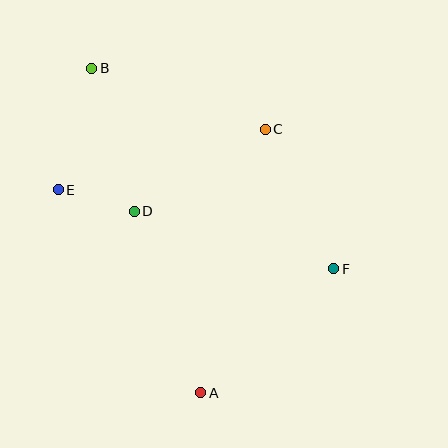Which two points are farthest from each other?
Points A and B are farthest from each other.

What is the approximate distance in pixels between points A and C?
The distance between A and C is approximately 270 pixels.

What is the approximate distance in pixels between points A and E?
The distance between A and E is approximately 248 pixels.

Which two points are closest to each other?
Points D and E are closest to each other.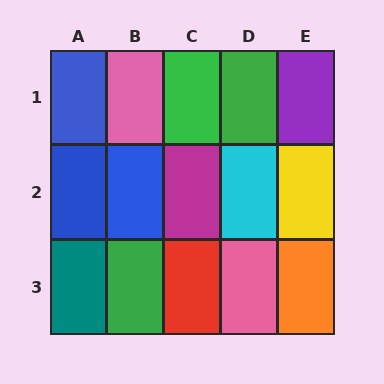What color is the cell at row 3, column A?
Teal.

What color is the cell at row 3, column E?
Orange.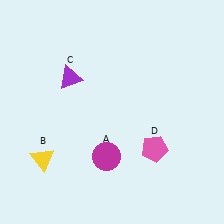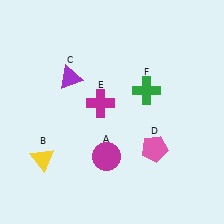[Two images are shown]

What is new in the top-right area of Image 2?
A green cross (F) was added in the top-right area of Image 2.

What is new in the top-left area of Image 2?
A magenta cross (E) was added in the top-left area of Image 2.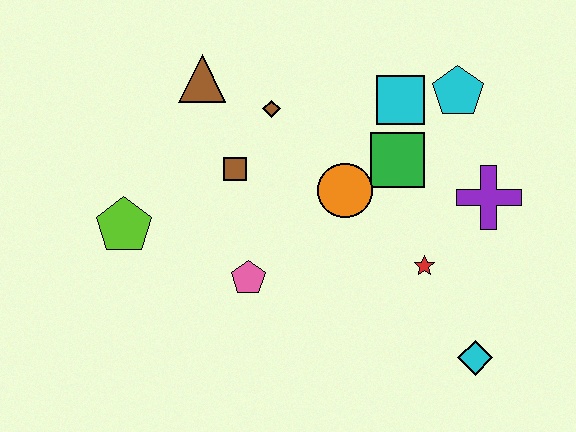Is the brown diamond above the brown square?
Yes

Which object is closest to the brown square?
The brown diamond is closest to the brown square.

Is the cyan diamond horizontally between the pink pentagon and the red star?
No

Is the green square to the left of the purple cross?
Yes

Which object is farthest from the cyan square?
The lime pentagon is farthest from the cyan square.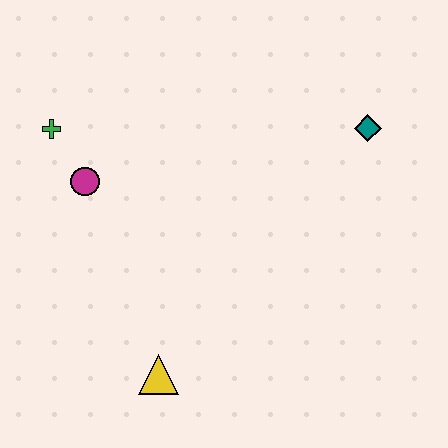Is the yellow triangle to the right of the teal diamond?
No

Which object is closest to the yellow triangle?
The magenta circle is closest to the yellow triangle.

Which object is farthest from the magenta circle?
The teal diamond is farthest from the magenta circle.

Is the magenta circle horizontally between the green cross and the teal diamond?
Yes